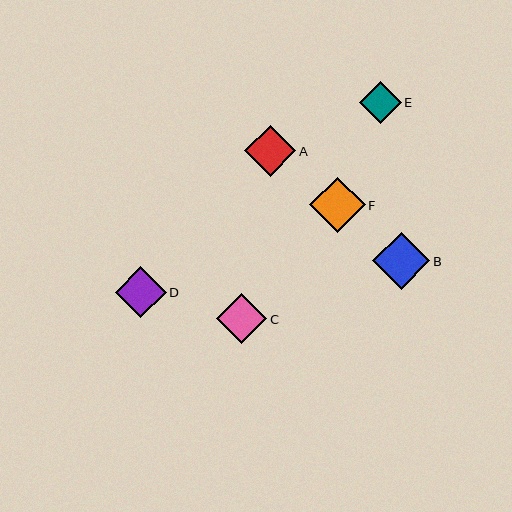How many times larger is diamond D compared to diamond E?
Diamond D is approximately 1.2 times the size of diamond E.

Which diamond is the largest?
Diamond B is the largest with a size of approximately 57 pixels.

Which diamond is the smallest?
Diamond E is the smallest with a size of approximately 42 pixels.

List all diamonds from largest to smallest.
From largest to smallest: B, F, D, A, C, E.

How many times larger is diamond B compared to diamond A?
Diamond B is approximately 1.1 times the size of diamond A.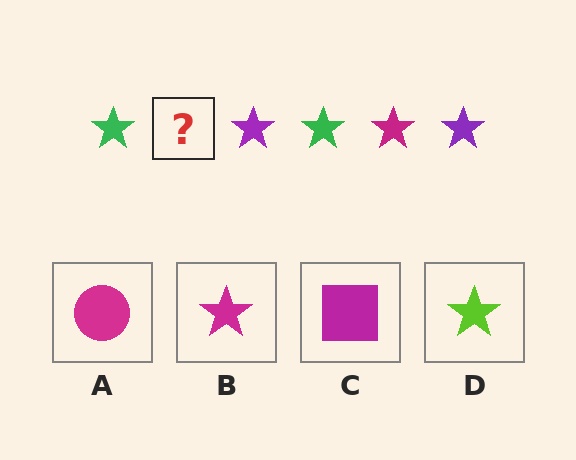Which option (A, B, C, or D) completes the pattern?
B.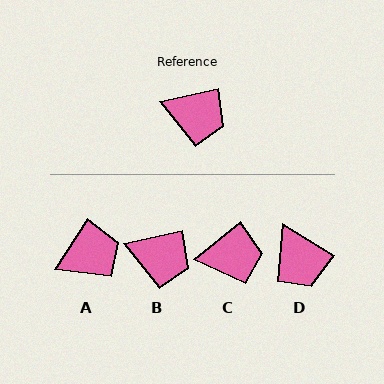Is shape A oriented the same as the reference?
No, it is off by about 44 degrees.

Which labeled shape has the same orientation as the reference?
B.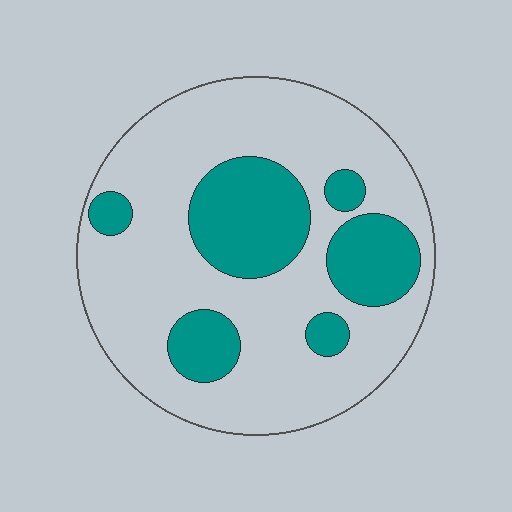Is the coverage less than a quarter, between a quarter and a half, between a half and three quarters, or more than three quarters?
Between a quarter and a half.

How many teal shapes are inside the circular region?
6.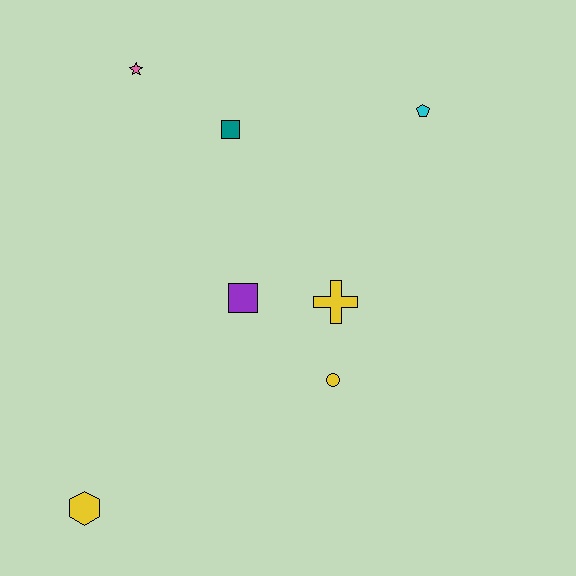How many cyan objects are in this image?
There is 1 cyan object.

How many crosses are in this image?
There is 1 cross.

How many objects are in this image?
There are 7 objects.